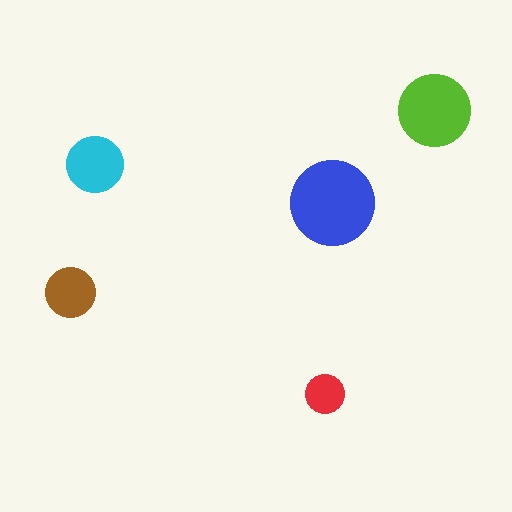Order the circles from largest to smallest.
the blue one, the lime one, the cyan one, the brown one, the red one.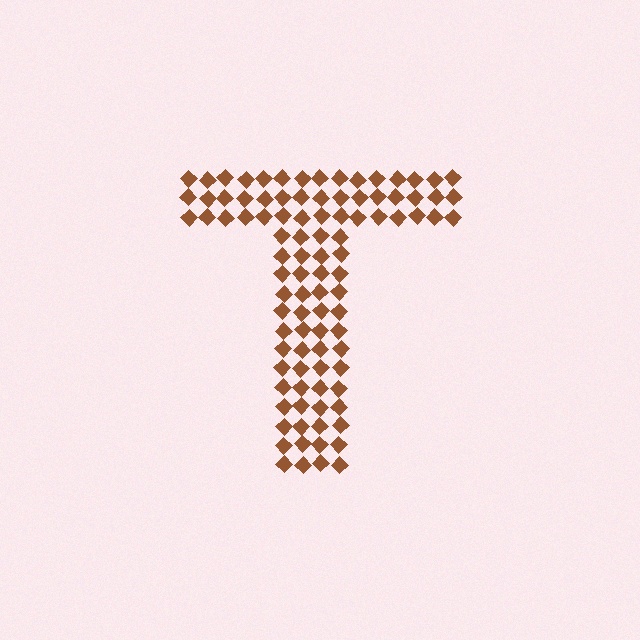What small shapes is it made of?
It is made of small diamonds.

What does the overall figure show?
The overall figure shows the letter T.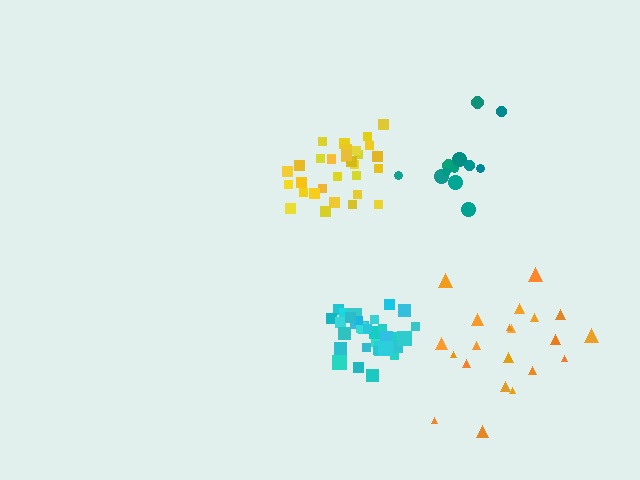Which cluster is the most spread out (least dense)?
Orange.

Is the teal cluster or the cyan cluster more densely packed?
Cyan.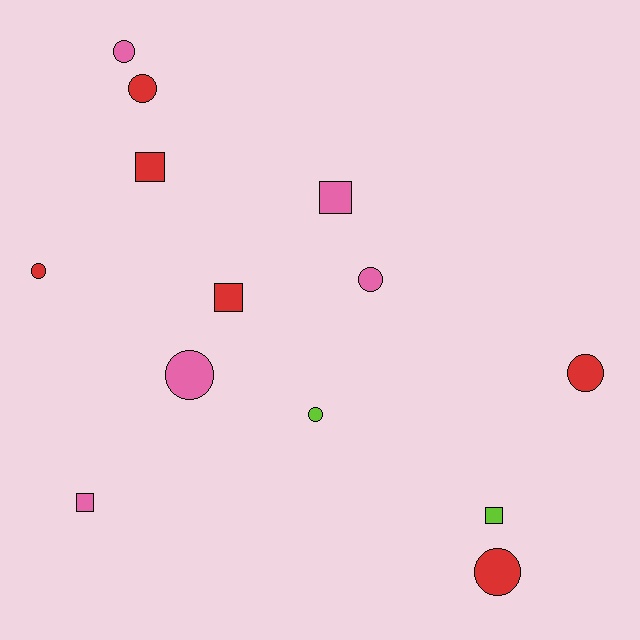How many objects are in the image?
There are 13 objects.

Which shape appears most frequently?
Circle, with 8 objects.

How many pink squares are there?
There are 2 pink squares.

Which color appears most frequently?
Red, with 6 objects.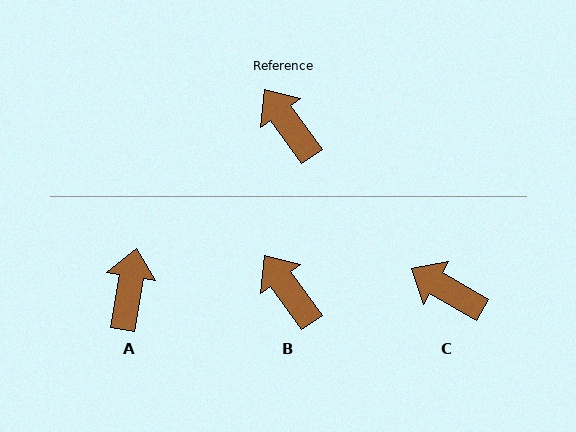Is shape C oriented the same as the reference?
No, it is off by about 24 degrees.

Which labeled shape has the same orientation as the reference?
B.